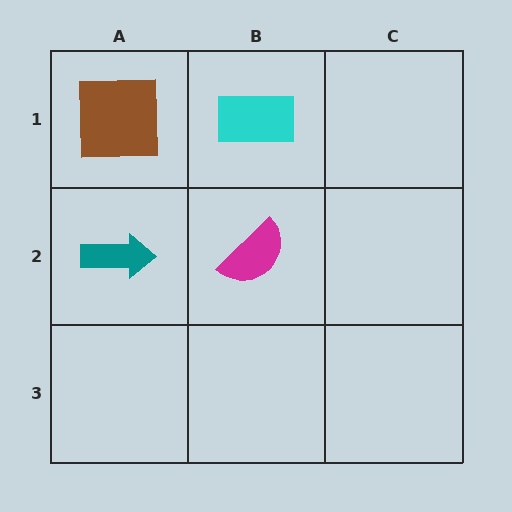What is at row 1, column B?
A cyan rectangle.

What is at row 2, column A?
A teal arrow.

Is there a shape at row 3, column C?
No, that cell is empty.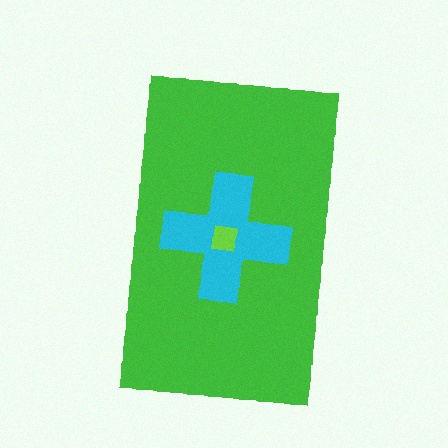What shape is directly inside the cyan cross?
The lime square.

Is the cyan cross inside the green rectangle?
Yes.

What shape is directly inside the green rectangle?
The cyan cross.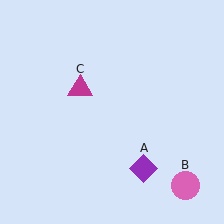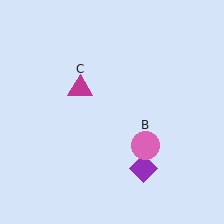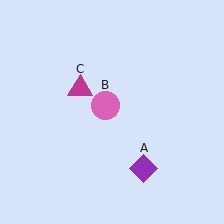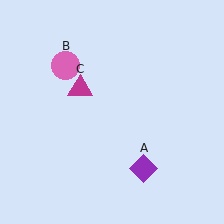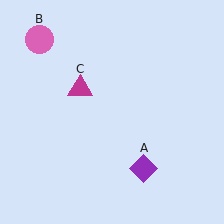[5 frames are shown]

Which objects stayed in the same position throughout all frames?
Purple diamond (object A) and magenta triangle (object C) remained stationary.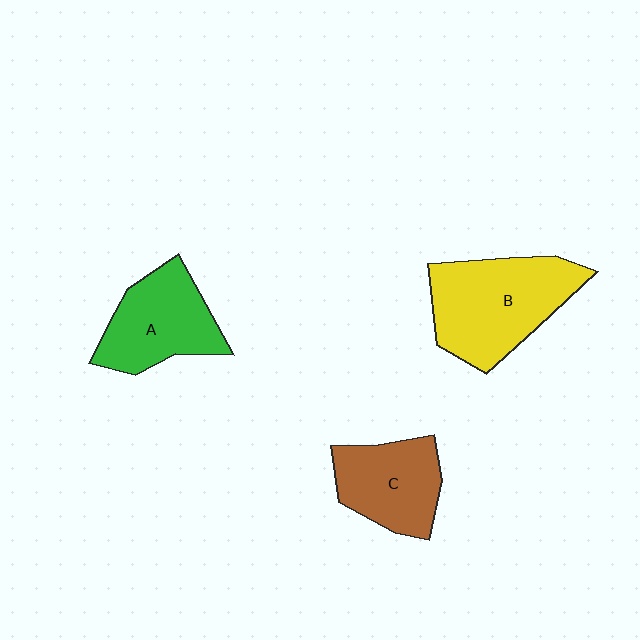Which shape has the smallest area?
Shape C (brown).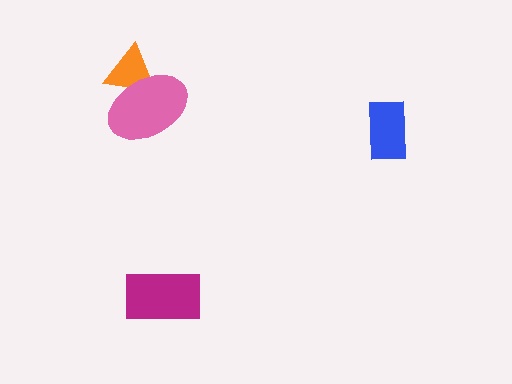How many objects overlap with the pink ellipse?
1 object overlaps with the pink ellipse.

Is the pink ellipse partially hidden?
No, no other shape covers it.